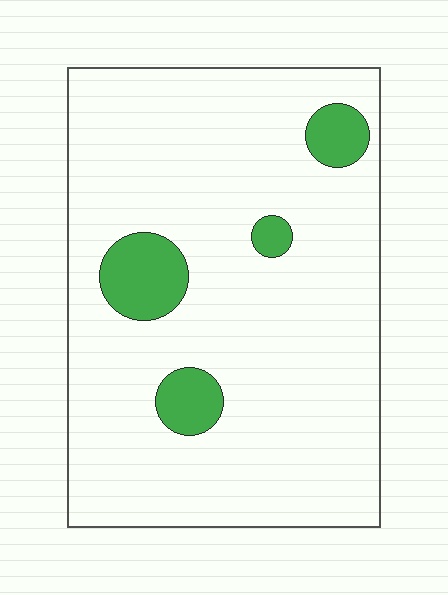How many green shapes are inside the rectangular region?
4.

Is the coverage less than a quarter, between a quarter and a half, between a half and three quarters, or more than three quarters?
Less than a quarter.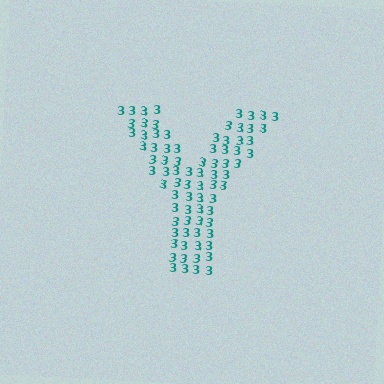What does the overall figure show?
The overall figure shows the letter Y.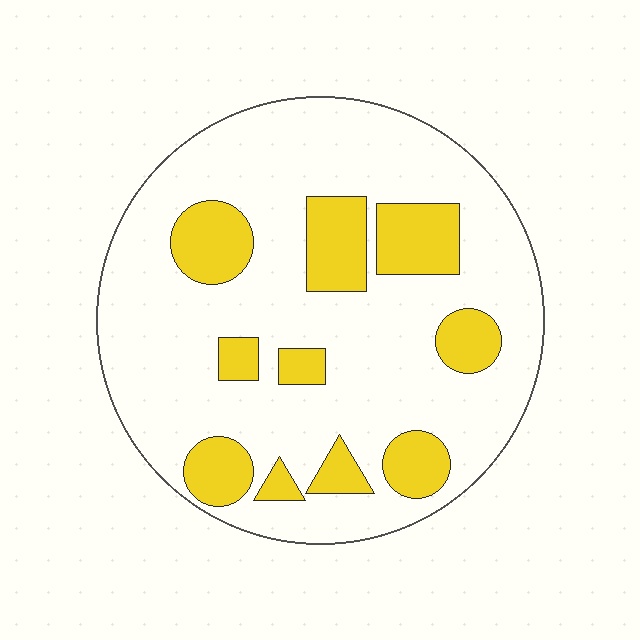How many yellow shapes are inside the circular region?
10.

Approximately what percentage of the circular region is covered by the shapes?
Approximately 20%.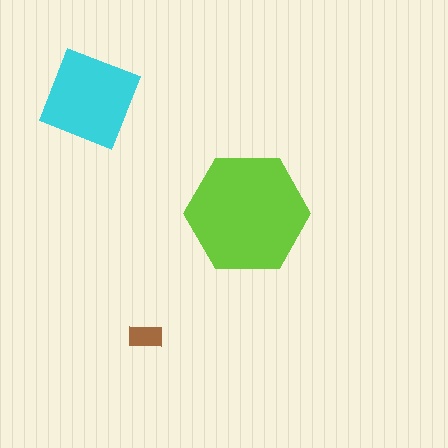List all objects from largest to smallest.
The lime hexagon, the cyan diamond, the brown rectangle.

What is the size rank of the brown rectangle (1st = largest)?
3rd.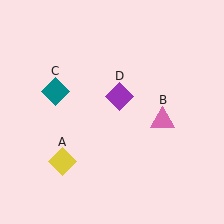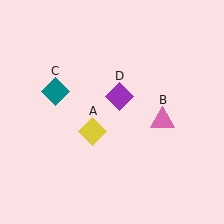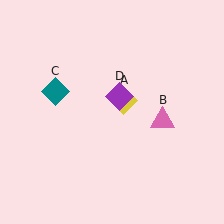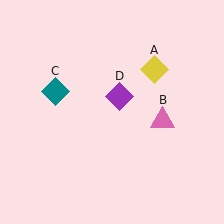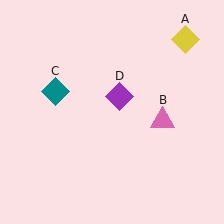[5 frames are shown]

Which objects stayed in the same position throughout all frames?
Pink triangle (object B) and teal diamond (object C) and purple diamond (object D) remained stationary.